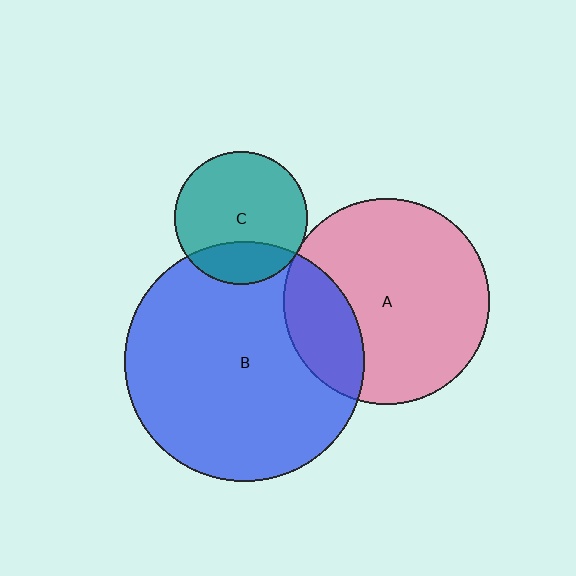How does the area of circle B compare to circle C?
Approximately 3.3 times.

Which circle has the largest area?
Circle B (blue).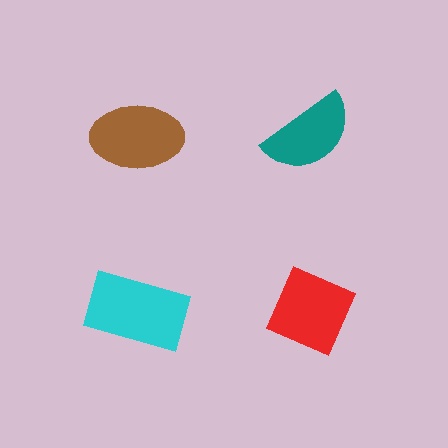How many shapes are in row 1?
2 shapes.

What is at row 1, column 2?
A teal semicircle.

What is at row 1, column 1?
A brown ellipse.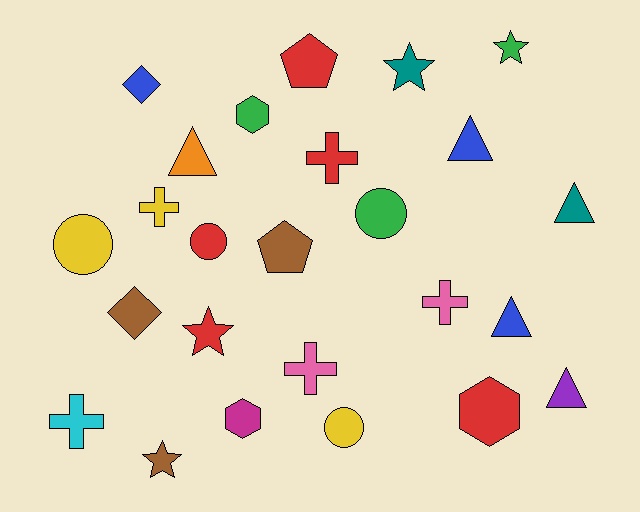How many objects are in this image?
There are 25 objects.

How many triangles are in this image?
There are 5 triangles.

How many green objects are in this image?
There are 3 green objects.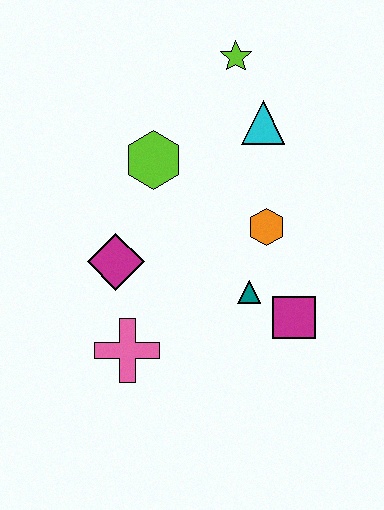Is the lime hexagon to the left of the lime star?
Yes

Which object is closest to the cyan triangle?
The lime star is closest to the cyan triangle.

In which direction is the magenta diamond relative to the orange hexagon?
The magenta diamond is to the left of the orange hexagon.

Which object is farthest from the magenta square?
The lime star is farthest from the magenta square.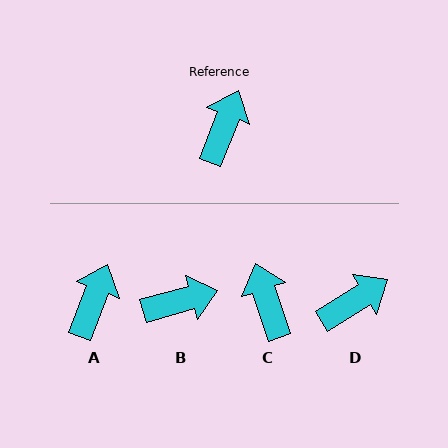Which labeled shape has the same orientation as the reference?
A.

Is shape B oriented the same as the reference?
No, it is off by about 53 degrees.